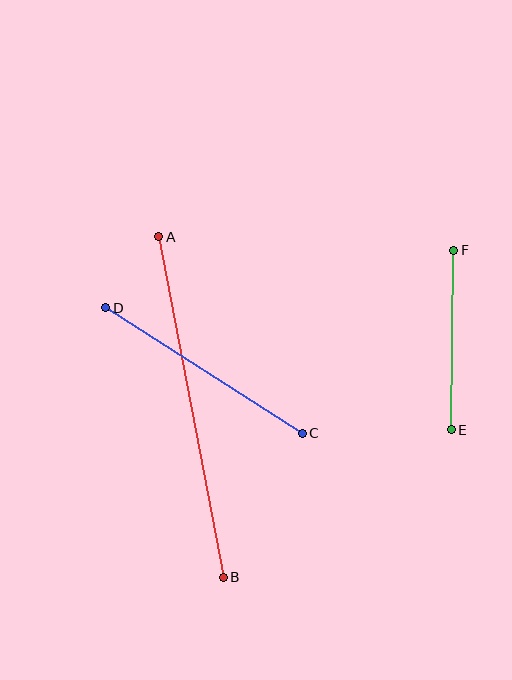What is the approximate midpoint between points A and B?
The midpoint is at approximately (191, 407) pixels.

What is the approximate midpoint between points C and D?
The midpoint is at approximately (204, 370) pixels.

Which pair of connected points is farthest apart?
Points A and B are farthest apart.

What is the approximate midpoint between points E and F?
The midpoint is at approximately (452, 340) pixels.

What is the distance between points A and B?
The distance is approximately 346 pixels.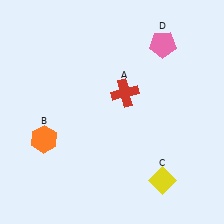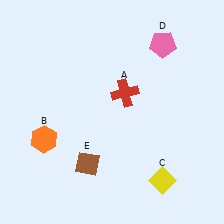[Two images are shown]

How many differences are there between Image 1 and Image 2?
There is 1 difference between the two images.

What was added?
A brown diamond (E) was added in Image 2.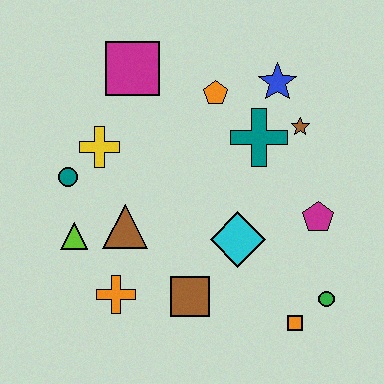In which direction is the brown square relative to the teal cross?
The brown square is below the teal cross.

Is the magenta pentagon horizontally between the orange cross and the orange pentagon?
No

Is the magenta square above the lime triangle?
Yes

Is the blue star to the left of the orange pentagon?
No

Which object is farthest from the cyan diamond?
The magenta square is farthest from the cyan diamond.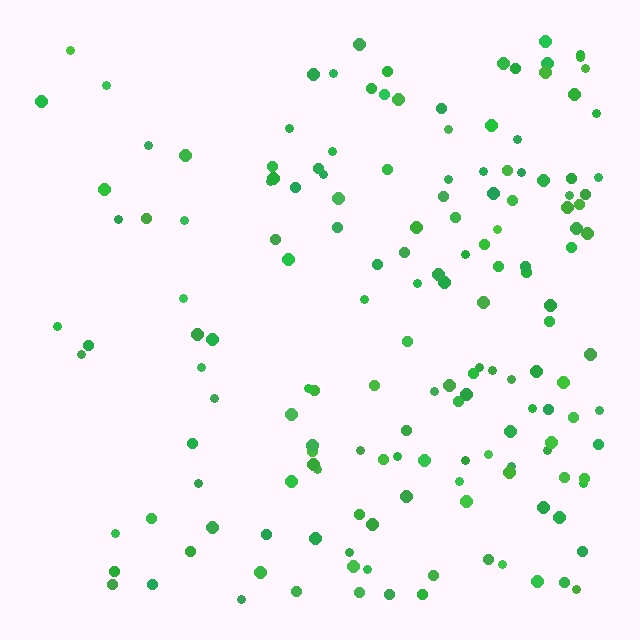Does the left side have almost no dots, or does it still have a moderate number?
Still a moderate number, just noticeably fewer than the right.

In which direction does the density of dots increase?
From left to right, with the right side densest.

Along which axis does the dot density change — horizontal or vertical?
Horizontal.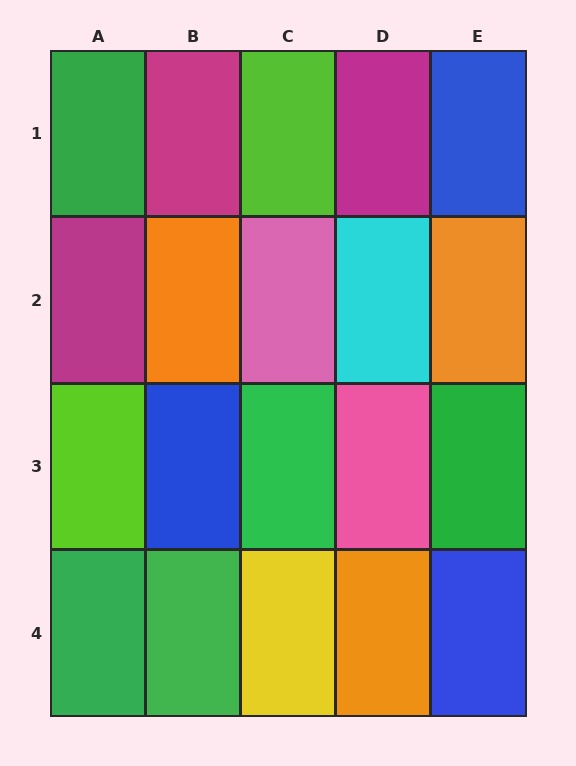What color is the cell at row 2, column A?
Magenta.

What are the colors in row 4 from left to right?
Green, green, yellow, orange, blue.